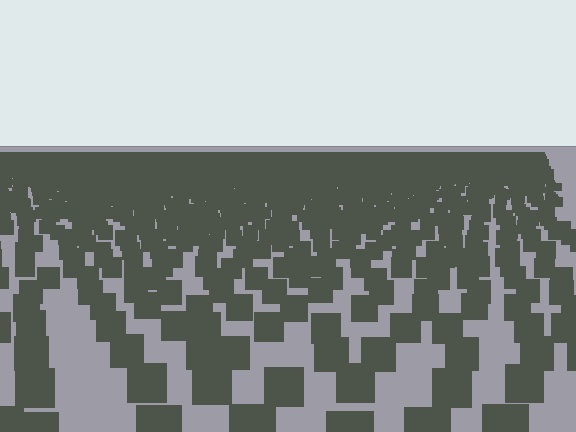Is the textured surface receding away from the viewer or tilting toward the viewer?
The surface is receding away from the viewer. Texture elements get smaller and denser toward the top.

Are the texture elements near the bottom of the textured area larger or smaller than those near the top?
Larger. Near the bottom, elements are closer to the viewer and appear at a bigger on-screen size.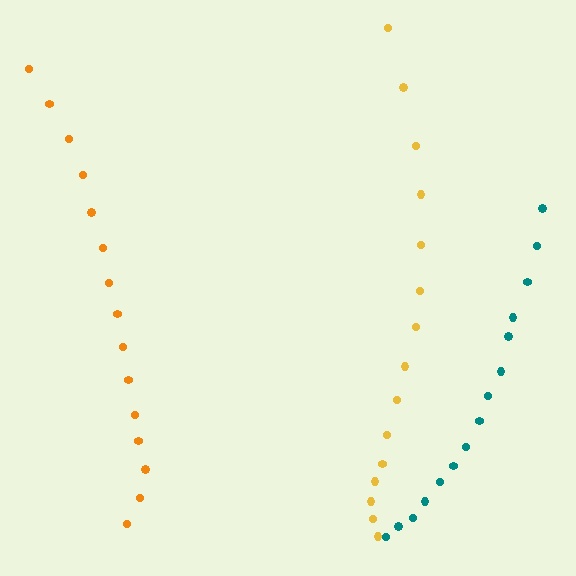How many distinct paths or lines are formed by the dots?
There are 3 distinct paths.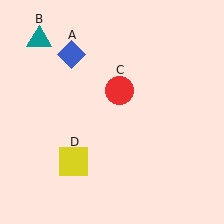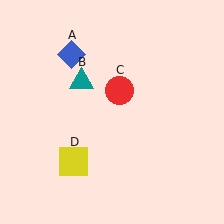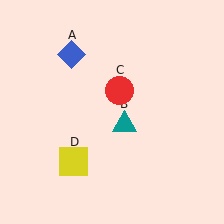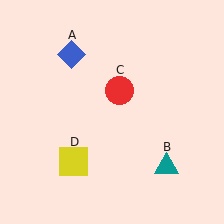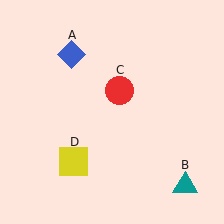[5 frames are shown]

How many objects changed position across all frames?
1 object changed position: teal triangle (object B).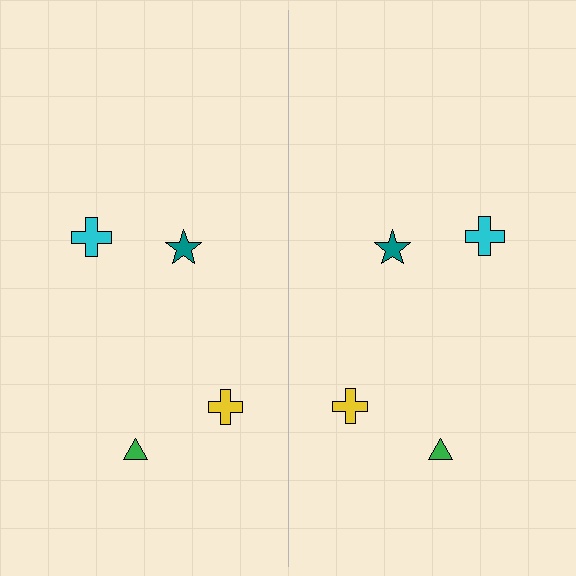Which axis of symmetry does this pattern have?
The pattern has a vertical axis of symmetry running through the center of the image.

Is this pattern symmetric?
Yes, this pattern has bilateral (reflection) symmetry.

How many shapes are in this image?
There are 8 shapes in this image.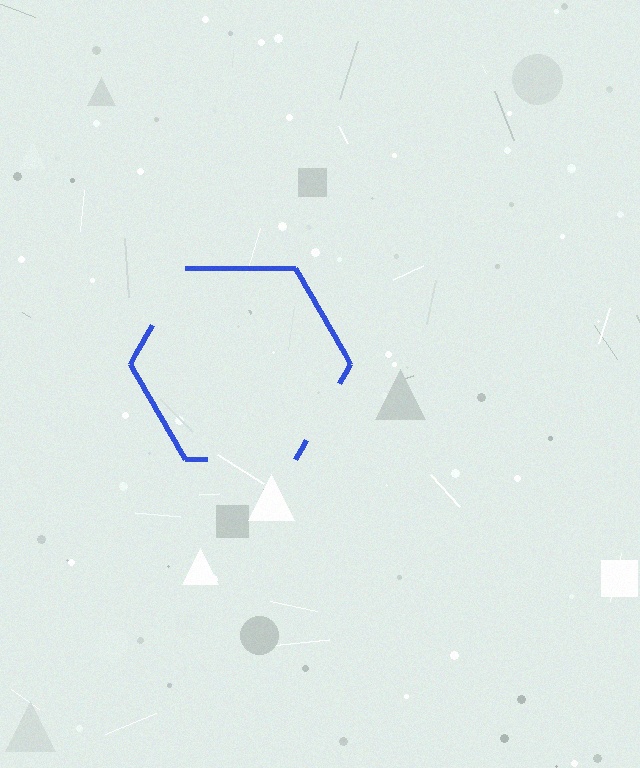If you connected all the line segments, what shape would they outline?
They would outline a hexagon.